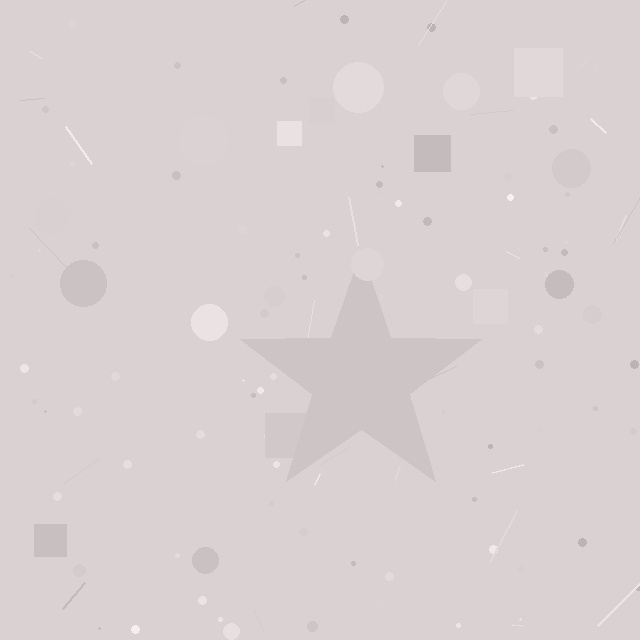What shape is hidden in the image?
A star is hidden in the image.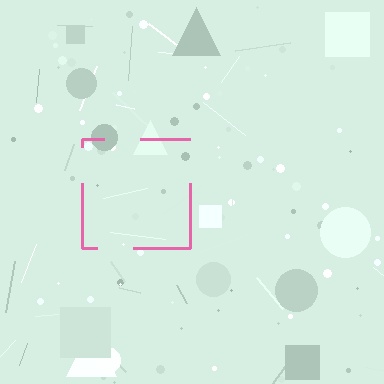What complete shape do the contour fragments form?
The contour fragments form a square.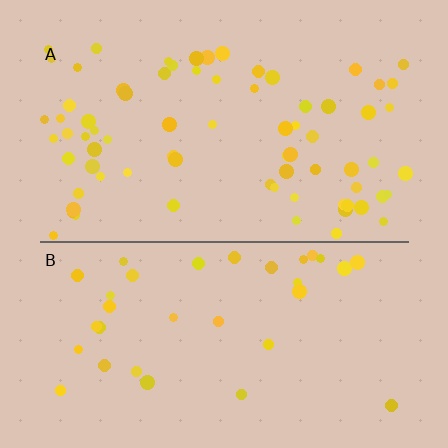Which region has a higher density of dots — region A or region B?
A (the top).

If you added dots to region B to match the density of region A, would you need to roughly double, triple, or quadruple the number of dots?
Approximately double.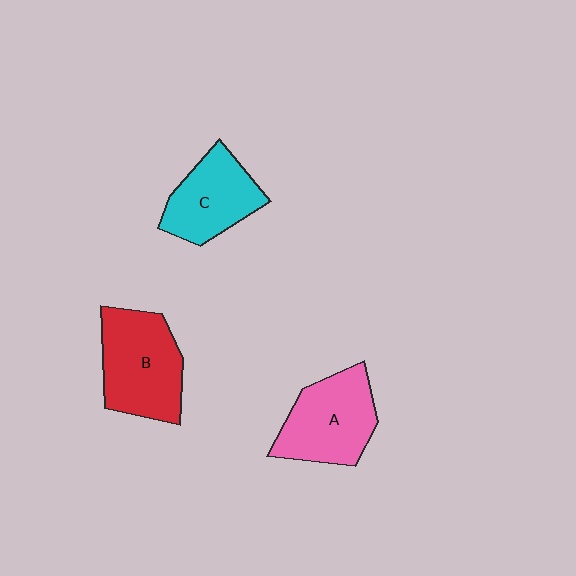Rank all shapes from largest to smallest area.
From largest to smallest: B (red), A (pink), C (cyan).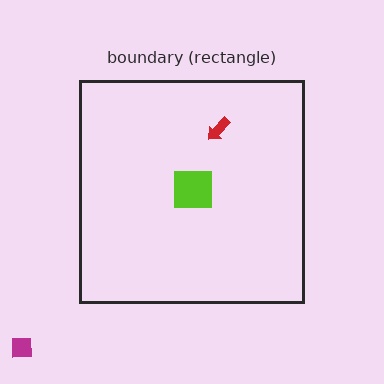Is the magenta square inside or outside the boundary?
Outside.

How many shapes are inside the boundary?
2 inside, 1 outside.